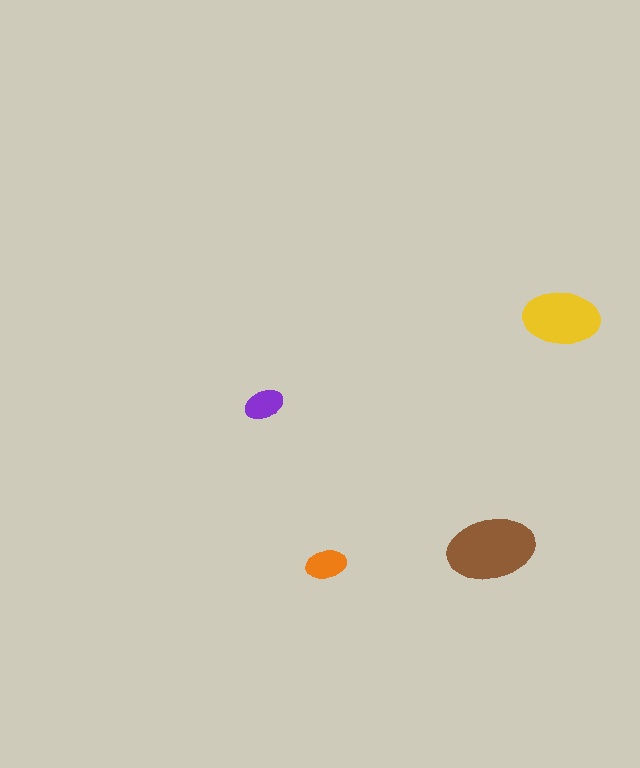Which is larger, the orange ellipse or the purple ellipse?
The orange one.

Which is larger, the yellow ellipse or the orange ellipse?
The yellow one.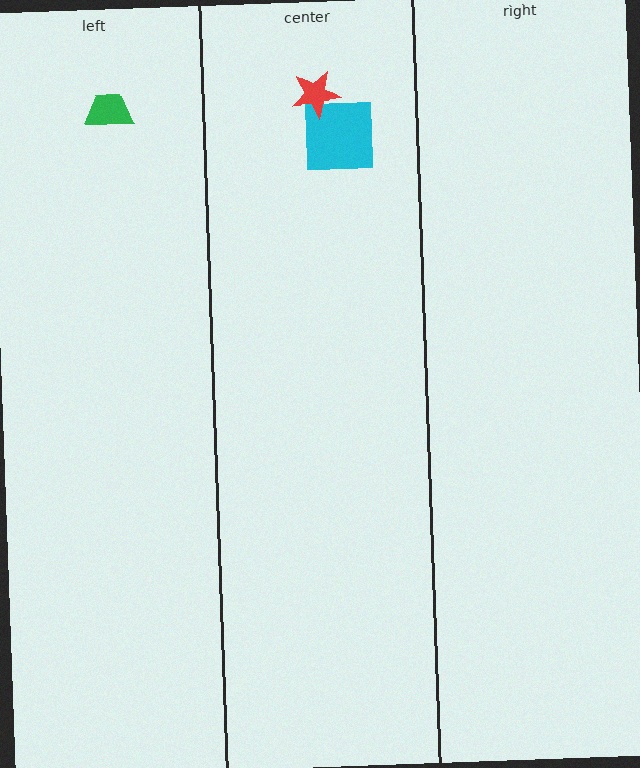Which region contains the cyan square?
The center region.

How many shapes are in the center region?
2.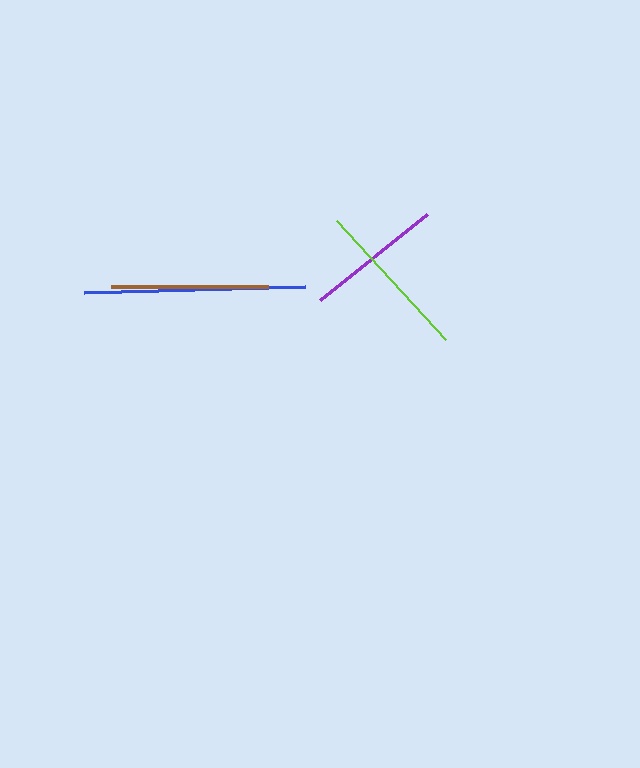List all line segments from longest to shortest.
From longest to shortest: blue, lime, brown, purple.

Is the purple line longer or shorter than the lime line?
The lime line is longer than the purple line.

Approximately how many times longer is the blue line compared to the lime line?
The blue line is approximately 1.4 times the length of the lime line.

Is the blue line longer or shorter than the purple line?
The blue line is longer than the purple line.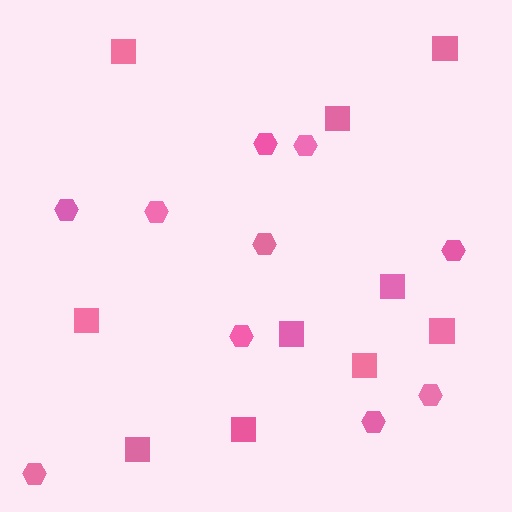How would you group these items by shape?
There are 2 groups: one group of squares (10) and one group of hexagons (10).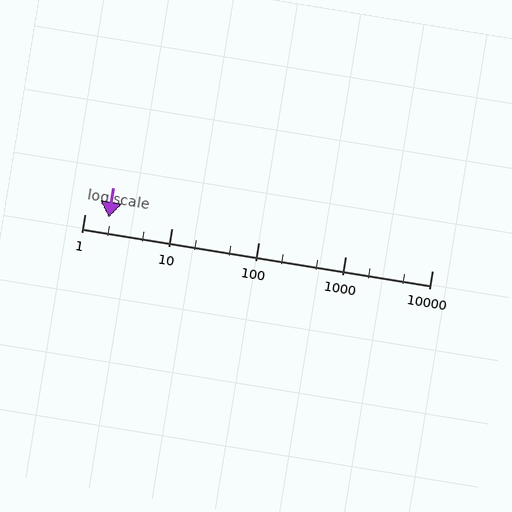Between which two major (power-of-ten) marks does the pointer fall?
The pointer is between 1 and 10.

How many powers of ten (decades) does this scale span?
The scale spans 4 decades, from 1 to 10000.